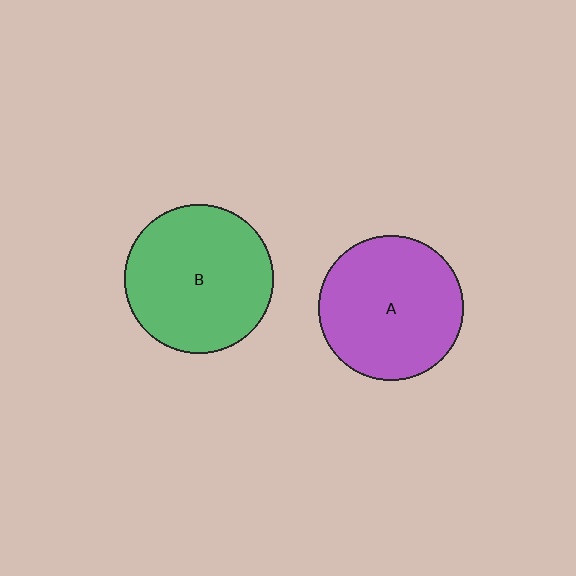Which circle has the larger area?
Circle B (green).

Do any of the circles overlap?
No, none of the circles overlap.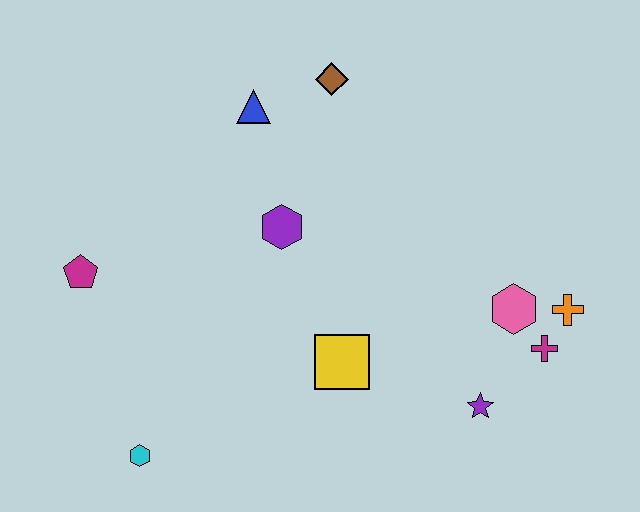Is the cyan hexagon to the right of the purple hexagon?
No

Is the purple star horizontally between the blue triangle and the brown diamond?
No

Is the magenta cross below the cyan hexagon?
No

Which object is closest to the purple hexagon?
The blue triangle is closest to the purple hexagon.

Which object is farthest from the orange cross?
The magenta pentagon is farthest from the orange cross.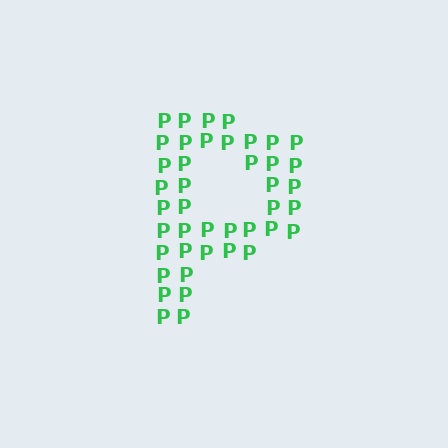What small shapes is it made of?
It is made of small letter P's.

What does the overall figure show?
The overall figure shows the letter P.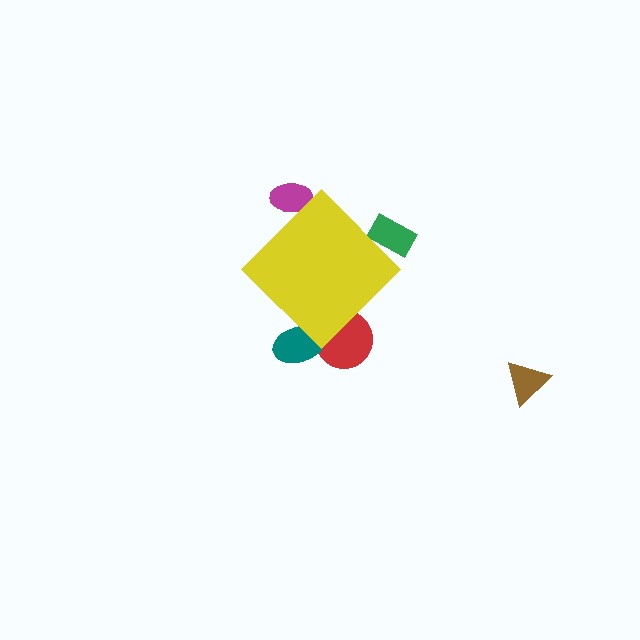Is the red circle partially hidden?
Yes, the red circle is partially hidden behind the yellow diamond.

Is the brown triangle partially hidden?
No, the brown triangle is fully visible.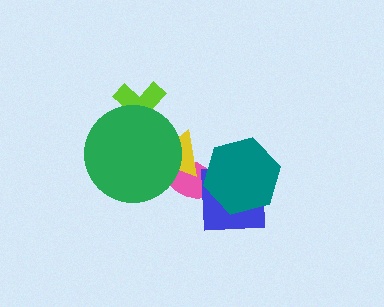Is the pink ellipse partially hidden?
Yes, it is partially covered by another shape.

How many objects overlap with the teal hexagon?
2 objects overlap with the teal hexagon.